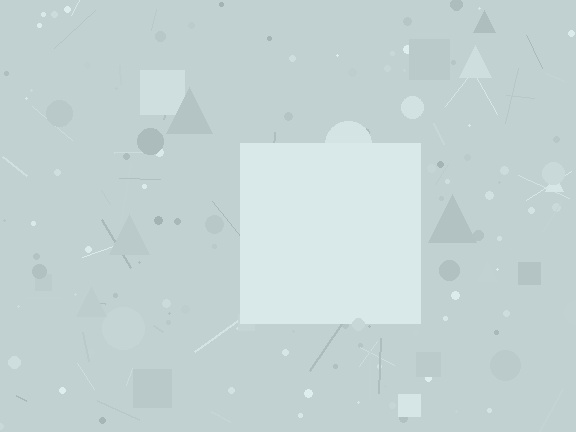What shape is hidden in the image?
A square is hidden in the image.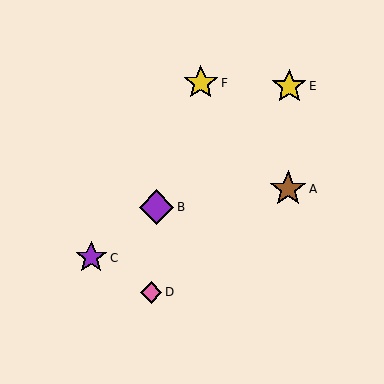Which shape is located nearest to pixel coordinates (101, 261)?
The purple star (labeled C) at (91, 258) is nearest to that location.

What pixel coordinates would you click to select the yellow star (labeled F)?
Click at (201, 83) to select the yellow star F.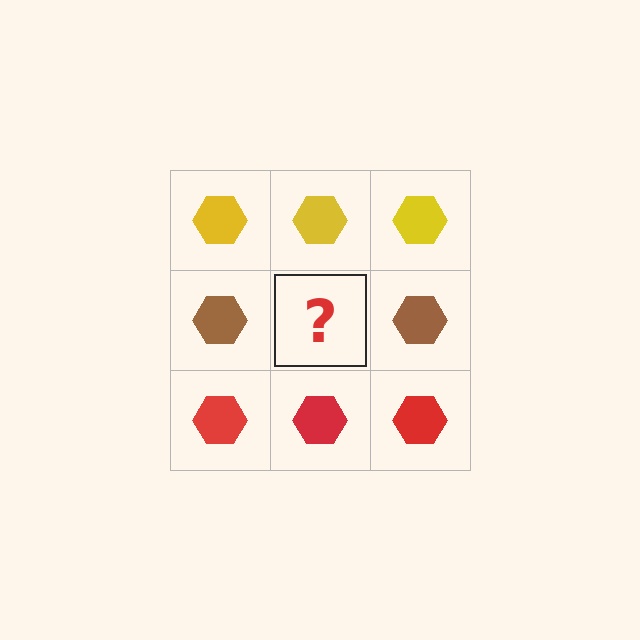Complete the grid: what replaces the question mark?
The question mark should be replaced with a brown hexagon.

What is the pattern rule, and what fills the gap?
The rule is that each row has a consistent color. The gap should be filled with a brown hexagon.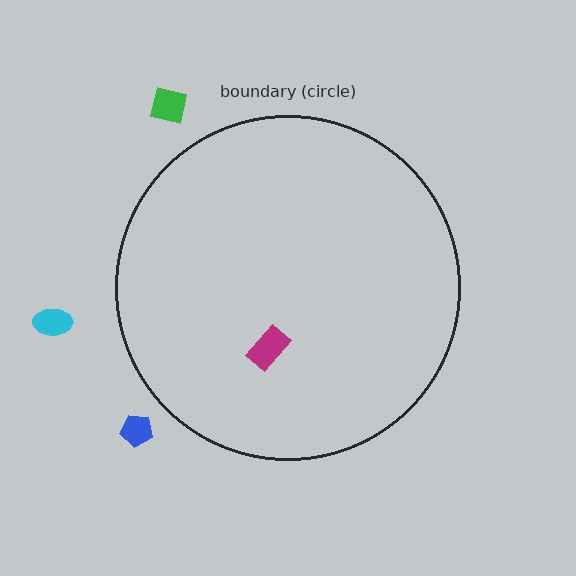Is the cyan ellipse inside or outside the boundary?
Outside.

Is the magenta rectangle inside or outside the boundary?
Inside.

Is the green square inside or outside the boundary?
Outside.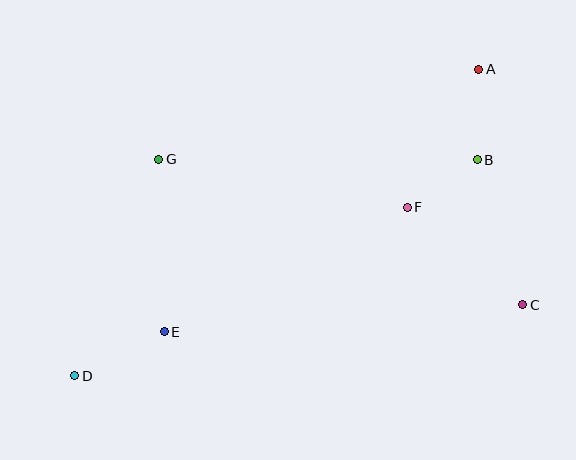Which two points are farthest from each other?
Points A and D are farthest from each other.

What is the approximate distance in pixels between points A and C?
The distance between A and C is approximately 239 pixels.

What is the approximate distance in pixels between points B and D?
The distance between B and D is approximately 457 pixels.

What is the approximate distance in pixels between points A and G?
The distance between A and G is approximately 332 pixels.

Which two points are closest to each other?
Points B and F are closest to each other.